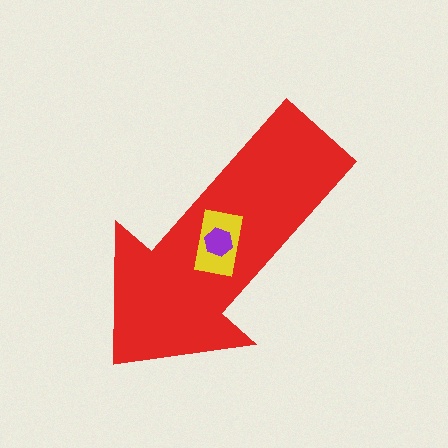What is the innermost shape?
The purple hexagon.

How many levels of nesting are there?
3.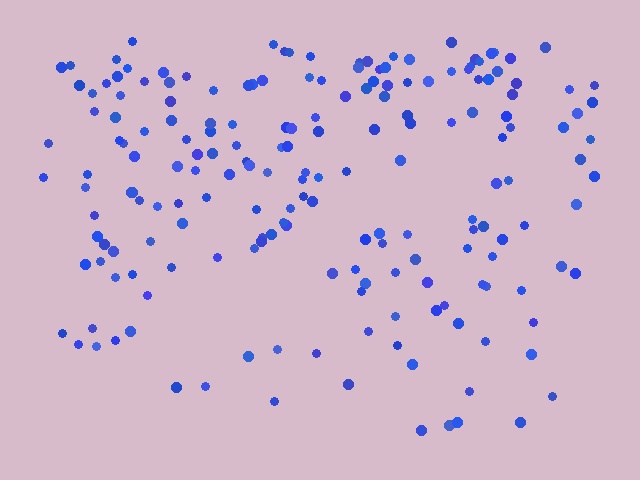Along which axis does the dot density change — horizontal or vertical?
Vertical.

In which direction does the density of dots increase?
From bottom to top, with the top side densest.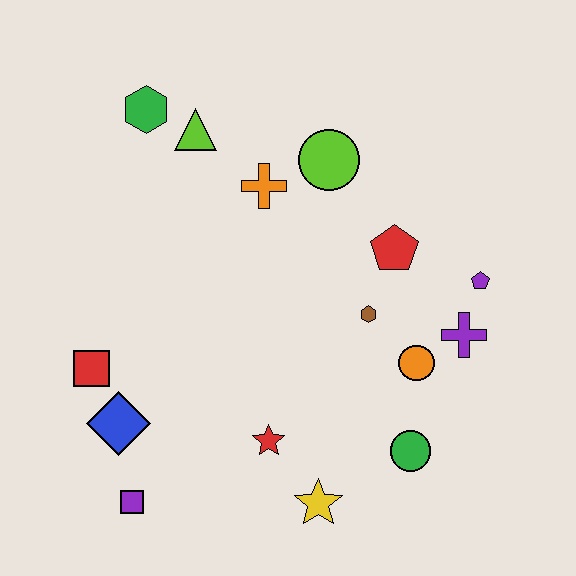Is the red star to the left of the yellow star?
Yes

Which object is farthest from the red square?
The purple pentagon is farthest from the red square.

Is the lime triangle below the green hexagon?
Yes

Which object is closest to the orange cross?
The lime circle is closest to the orange cross.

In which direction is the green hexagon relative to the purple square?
The green hexagon is above the purple square.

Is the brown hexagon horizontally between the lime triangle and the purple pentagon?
Yes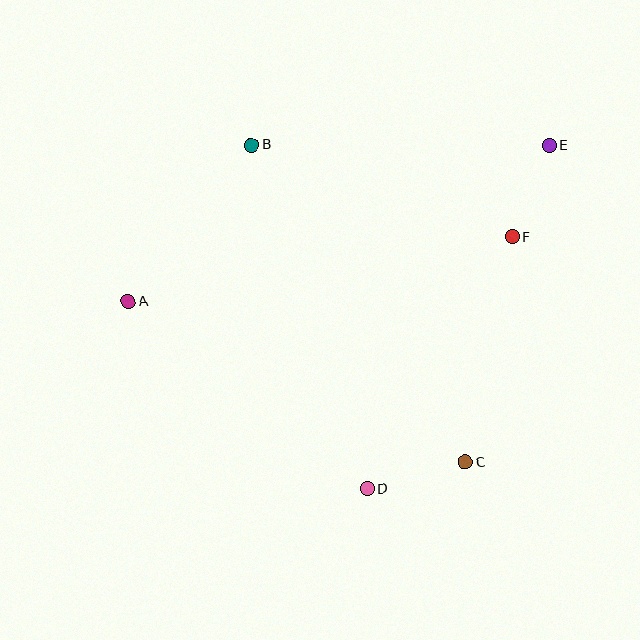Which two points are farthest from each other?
Points A and E are farthest from each other.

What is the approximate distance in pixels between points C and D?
The distance between C and D is approximately 102 pixels.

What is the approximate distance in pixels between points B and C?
The distance between B and C is approximately 383 pixels.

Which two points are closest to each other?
Points E and F are closest to each other.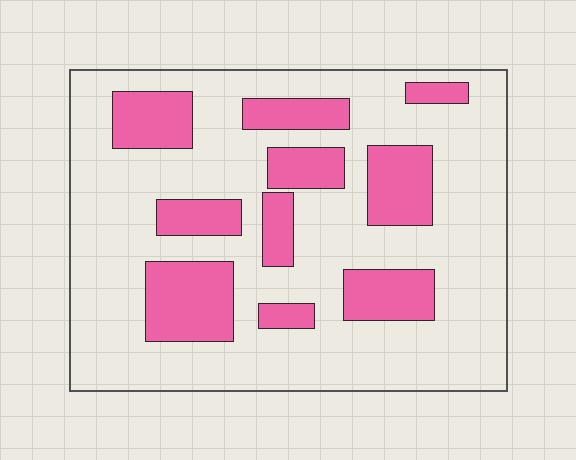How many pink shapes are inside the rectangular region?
10.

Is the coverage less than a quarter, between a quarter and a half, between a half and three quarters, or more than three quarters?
Between a quarter and a half.